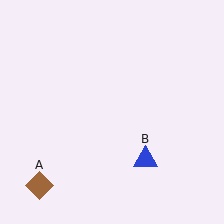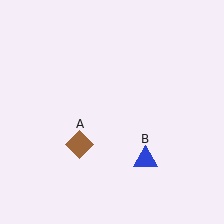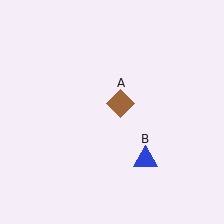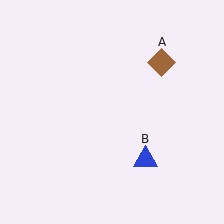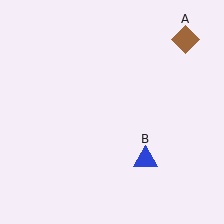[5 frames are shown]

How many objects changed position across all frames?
1 object changed position: brown diamond (object A).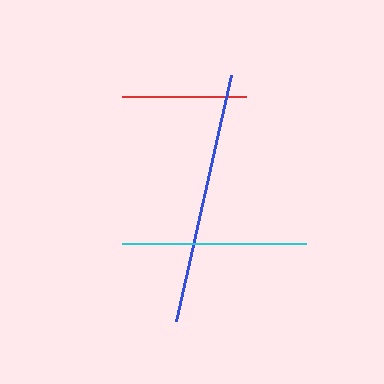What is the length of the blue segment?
The blue segment is approximately 252 pixels long.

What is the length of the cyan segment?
The cyan segment is approximately 184 pixels long.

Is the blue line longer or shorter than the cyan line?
The blue line is longer than the cyan line.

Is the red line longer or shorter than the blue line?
The blue line is longer than the red line.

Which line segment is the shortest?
The red line is the shortest at approximately 124 pixels.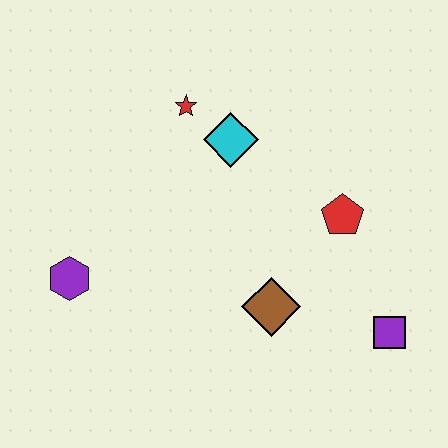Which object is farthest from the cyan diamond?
The purple square is farthest from the cyan diamond.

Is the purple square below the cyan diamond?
Yes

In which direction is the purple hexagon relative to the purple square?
The purple hexagon is to the left of the purple square.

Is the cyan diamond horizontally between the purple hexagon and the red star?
No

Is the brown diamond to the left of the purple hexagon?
No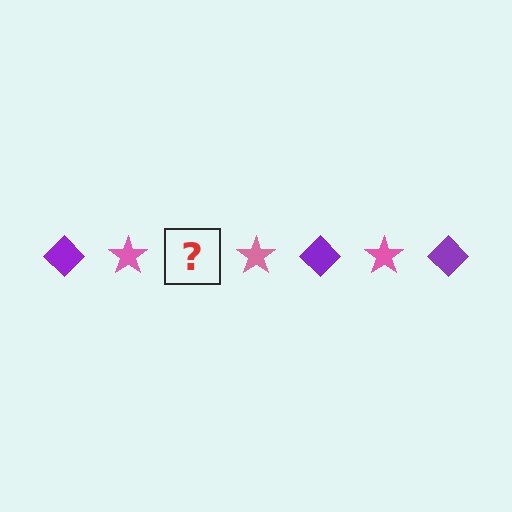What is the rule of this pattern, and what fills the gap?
The rule is that the pattern alternates between purple diamond and pink star. The gap should be filled with a purple diamond.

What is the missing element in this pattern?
The missing element is a purple diamond.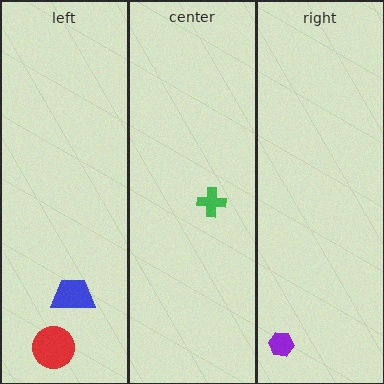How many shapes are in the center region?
1.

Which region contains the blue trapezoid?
The left region.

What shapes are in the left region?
The red circle, the blue trapezoid.